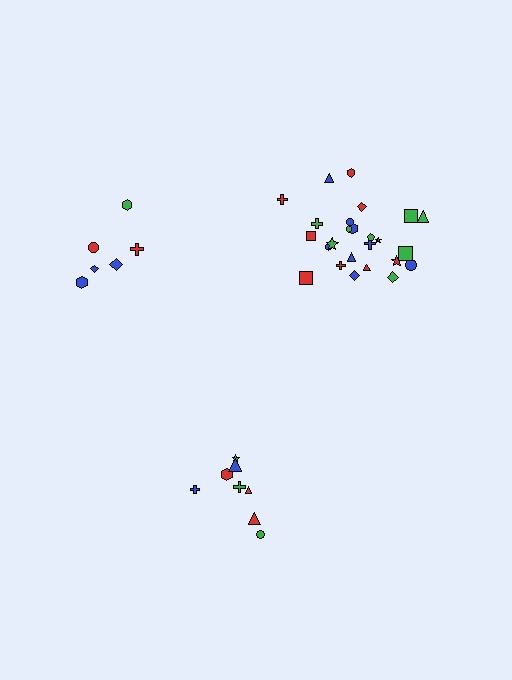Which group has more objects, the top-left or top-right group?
The top-right group.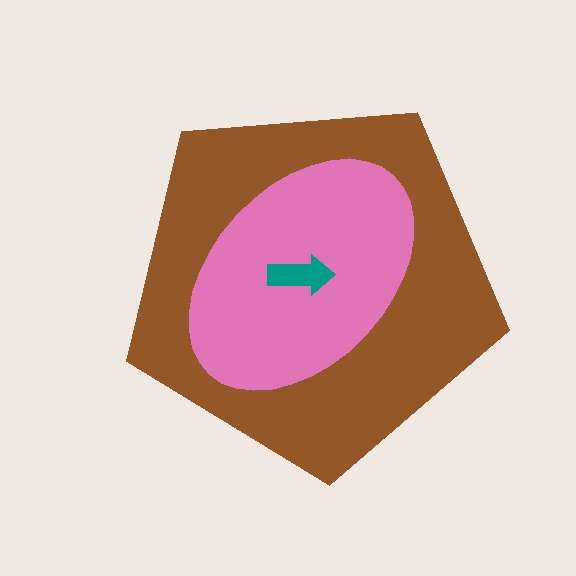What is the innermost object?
The teal arrow.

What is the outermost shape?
The brown pentagon.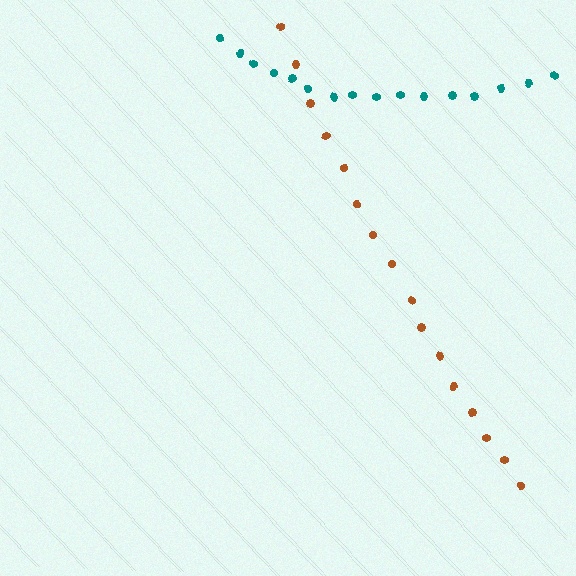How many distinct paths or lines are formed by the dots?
There are 2 distinct paths.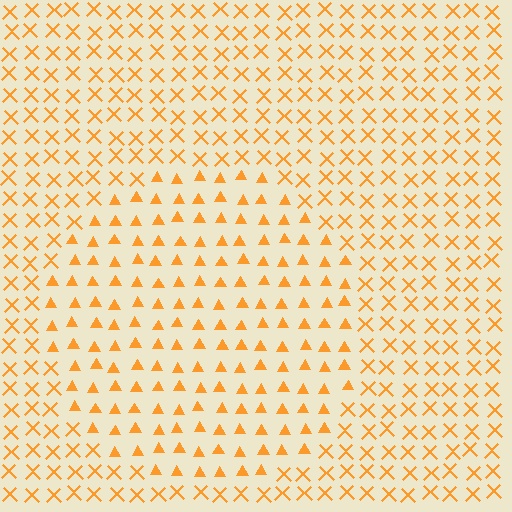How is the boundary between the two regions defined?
The boundary is defined by a change in element shape: triangles inside vs. X marks outside. All elements share the same color and spacing.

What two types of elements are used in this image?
The image uses triangles inside the circle region and X marks outside it.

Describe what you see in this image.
The image is filled with small orange elements arranged in a uniform grid. A circle-shaped region contains triangles, while the surrounding area contains X marks. The boundary is defined purely by the change in element shape.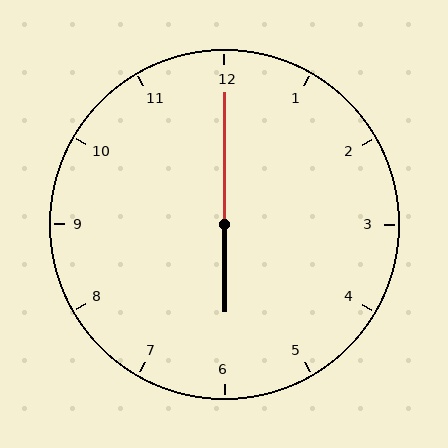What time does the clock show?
6:00.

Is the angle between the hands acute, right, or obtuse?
It is obtuse.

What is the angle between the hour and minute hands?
Approximately 180 degrees.